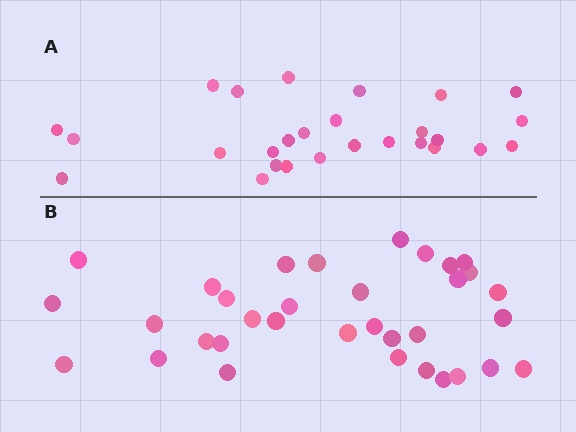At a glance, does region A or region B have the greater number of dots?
Region B (the bottom region) has more dots.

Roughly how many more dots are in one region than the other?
Region B has roughly 8 or so more dots than region A.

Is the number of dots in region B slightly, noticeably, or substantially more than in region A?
Region B has noticeably more, but not dramatically so. The ratio is roughly 1.3 to 1.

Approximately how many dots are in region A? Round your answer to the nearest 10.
About 30 dots. (The exact count is 27, which rounds to 30.)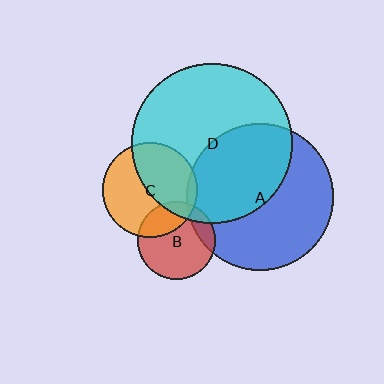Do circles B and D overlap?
Yes.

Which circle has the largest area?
Circle D (cyan).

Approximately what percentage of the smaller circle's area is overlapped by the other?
Approximately 15%.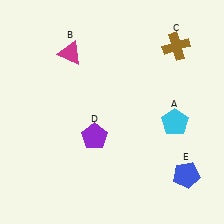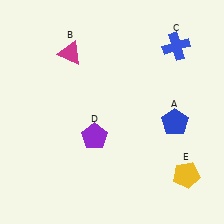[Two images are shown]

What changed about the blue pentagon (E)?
In Image 1, E is blue. In Image 2, it changed to yellow.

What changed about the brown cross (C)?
In Image 1, C is brown. In Image 2, it changed to blue.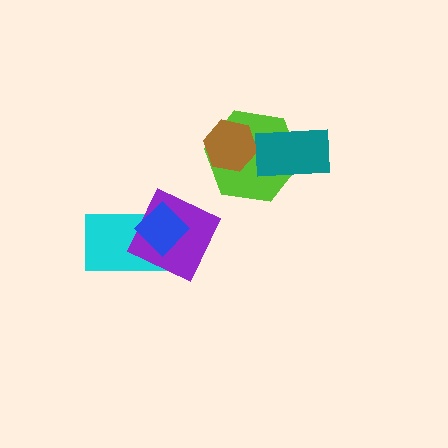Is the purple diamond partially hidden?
Yes, it is partially covered by another shape.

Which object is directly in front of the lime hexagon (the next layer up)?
The brown hexagon is directly in front of the lime hexagon.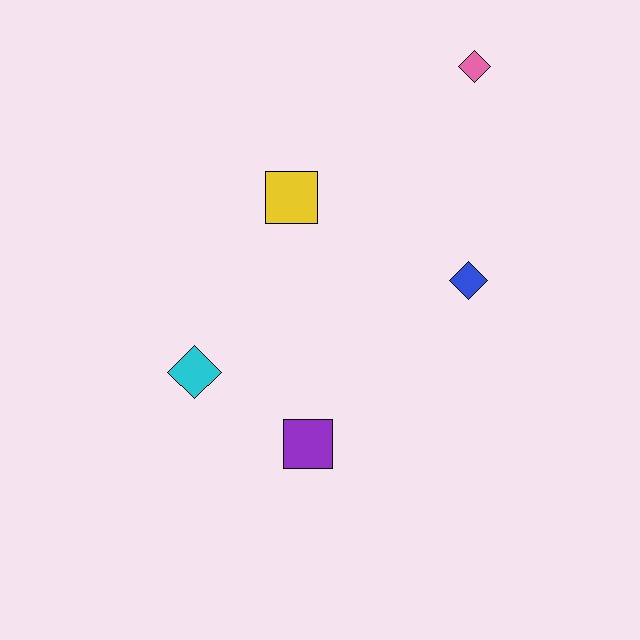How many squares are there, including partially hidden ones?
There are 2 squares.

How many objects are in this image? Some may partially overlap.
There are 5 objects.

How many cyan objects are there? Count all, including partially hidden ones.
There is 1 cyan object.